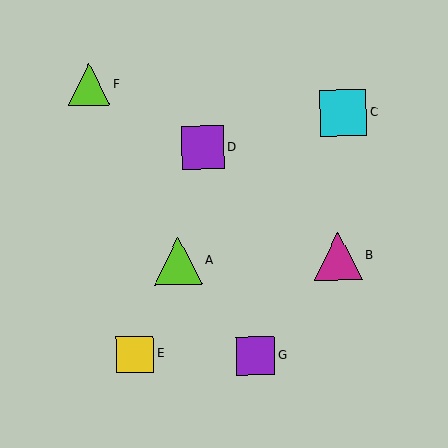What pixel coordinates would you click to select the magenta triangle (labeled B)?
Click at (338, 256) to select the magenta triangle B.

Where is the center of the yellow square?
The center of the yellow square is at (135, 354).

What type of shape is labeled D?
Shape D is a purple square.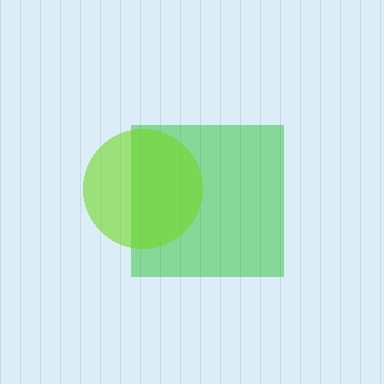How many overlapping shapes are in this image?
There are 2 overlapping shapes in the image.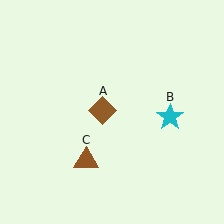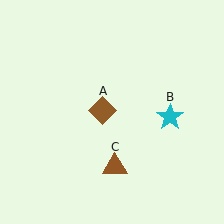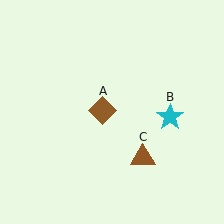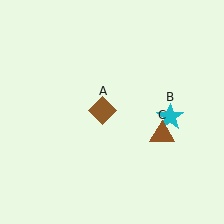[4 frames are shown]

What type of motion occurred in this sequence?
The brown triangle (object C) rotated counterclockwise around the center of the scene.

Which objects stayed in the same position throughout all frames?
Brown diamond (object A) and cyan star (object B) remained stationary.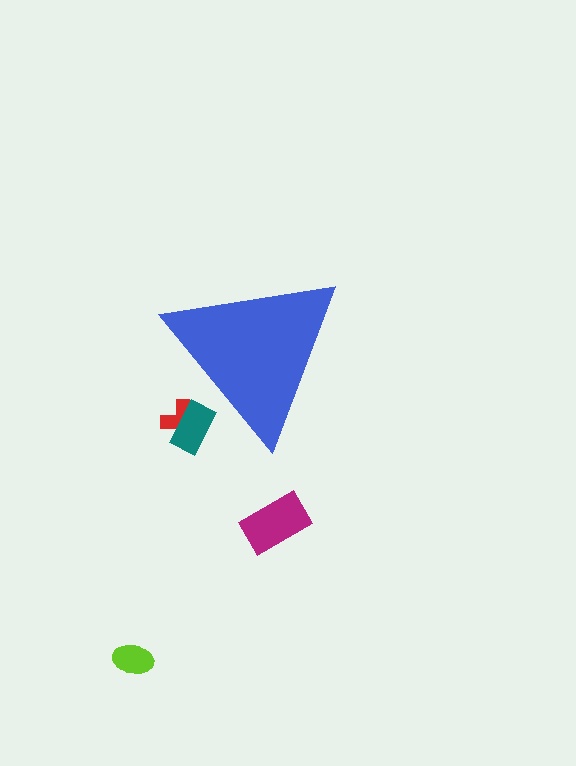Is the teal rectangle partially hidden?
Yes, the teal rectangle is partially hidden behind the blue triangle.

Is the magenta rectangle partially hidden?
No, the magenta rectangle is fully visible.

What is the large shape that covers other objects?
A blue triangle.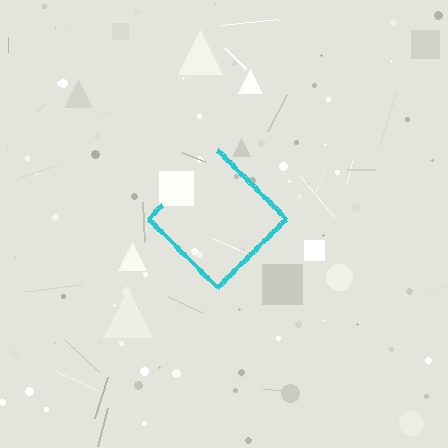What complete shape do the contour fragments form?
The contour fragments form a diamond.